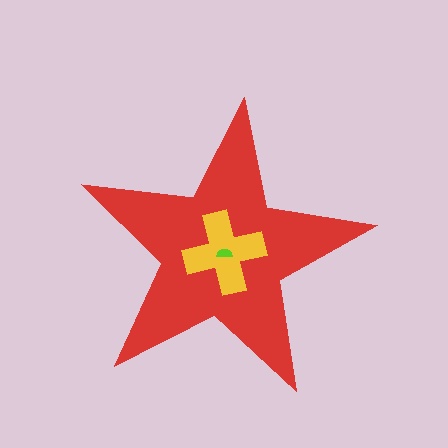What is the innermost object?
The lime semicircle.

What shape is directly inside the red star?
The yellow cross.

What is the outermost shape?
The red star.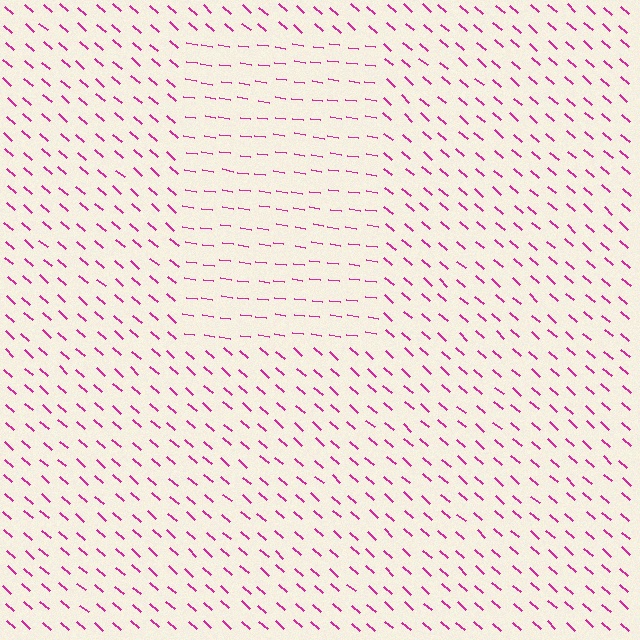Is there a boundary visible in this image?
Yes, there is a texture boundary formed by a change in line orientation.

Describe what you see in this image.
The image is filled with small magenta line segments. A rectangle region in the image has lines oriented differently from the surrounding lines, creating a visible texture boundary.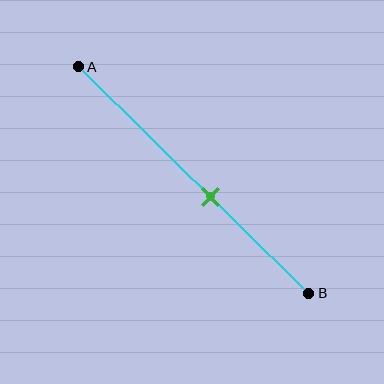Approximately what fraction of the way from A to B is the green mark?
The green mark is approximately 55% of the way from A to B.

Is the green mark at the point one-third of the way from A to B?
No, the mark is at about 55% from A, not at the 33% one-third point.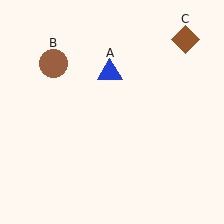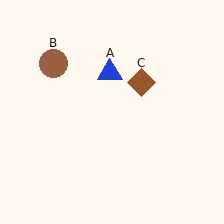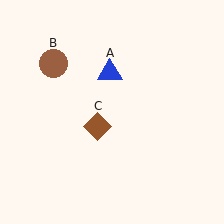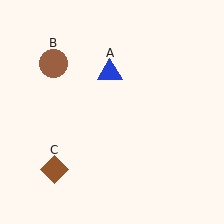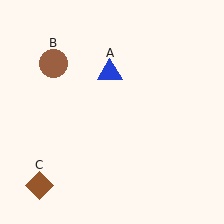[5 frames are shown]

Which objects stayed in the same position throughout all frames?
Blue triangle (object A) and brown circle (object B) remained stationary.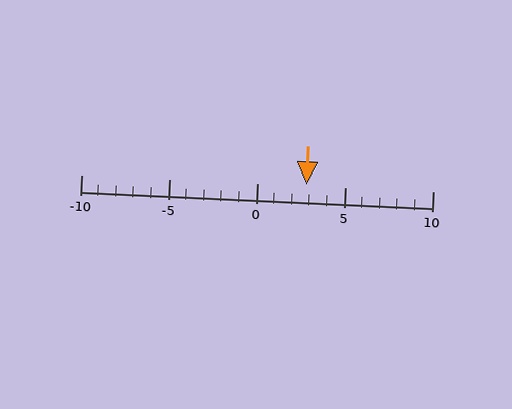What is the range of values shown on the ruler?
The ruler shows values from -10 to 10.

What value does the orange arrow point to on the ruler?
The orange arrow points to approximately 3.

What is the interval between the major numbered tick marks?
The major tick marks are spaced 5 units apart.